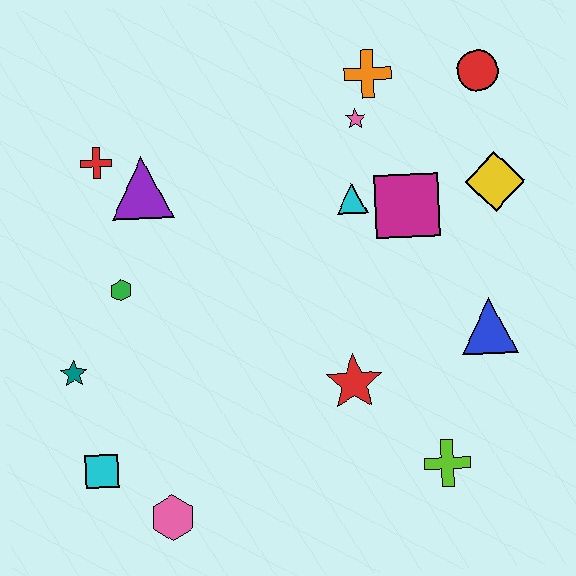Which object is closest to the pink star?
The orange cross is closest to the pink star.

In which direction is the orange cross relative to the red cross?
The orange cross is to the right of the red cross.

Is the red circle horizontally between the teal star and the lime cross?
No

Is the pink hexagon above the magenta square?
No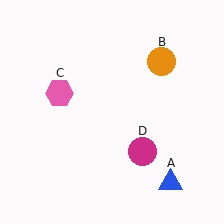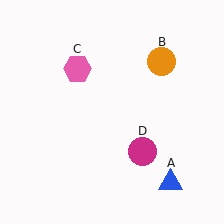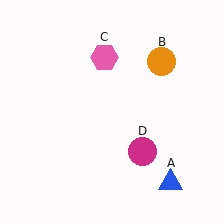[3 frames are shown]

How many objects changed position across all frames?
1 object changed position: pink hexagon (object C).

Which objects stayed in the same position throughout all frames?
Blue triangle (object A) and orange circle (object B) and magenta circle (object D) remained stationary.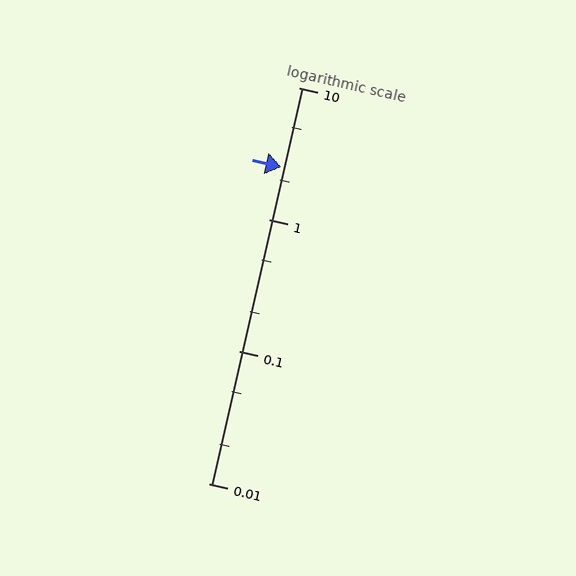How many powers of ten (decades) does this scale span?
The scale spans 3 decades, from 0.01 to 10.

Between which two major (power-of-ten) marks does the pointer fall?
The pointer is between 1 and 10.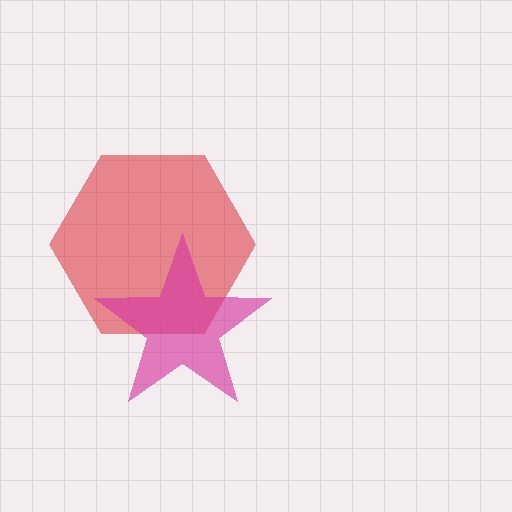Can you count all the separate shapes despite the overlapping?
Yes, there are 2 separate shapes.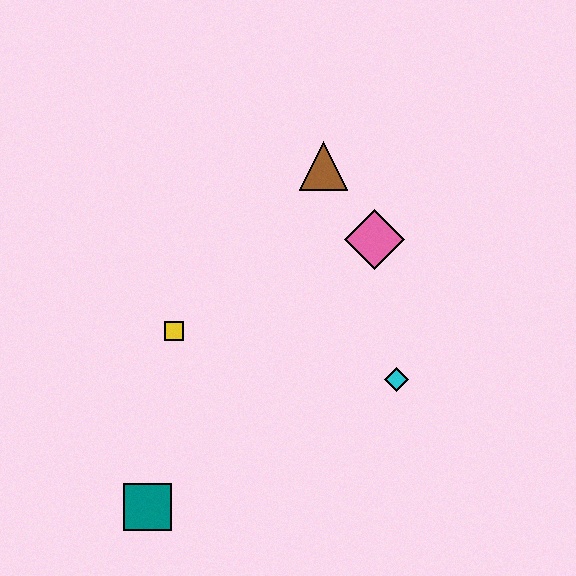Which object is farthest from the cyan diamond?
The teal square is farthest from the cyan diamond.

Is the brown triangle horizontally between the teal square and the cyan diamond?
Yes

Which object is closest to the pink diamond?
The brown triangle is closest to the pink diamond.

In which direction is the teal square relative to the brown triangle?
The teal square is below the brown triangle.